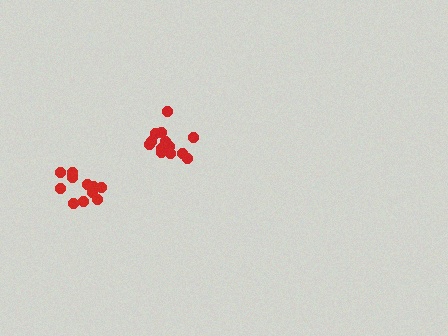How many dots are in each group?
Group 1: 13 dots, Group 2: 11 dots (24 total).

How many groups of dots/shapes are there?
There are 2 groups.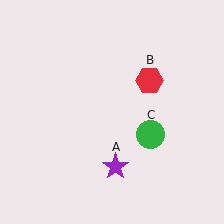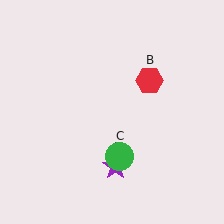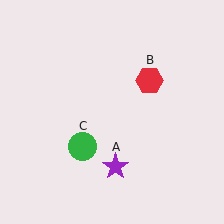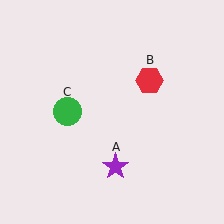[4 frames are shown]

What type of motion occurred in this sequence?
The green circle (object C) rotated clockwise around the center of the scene.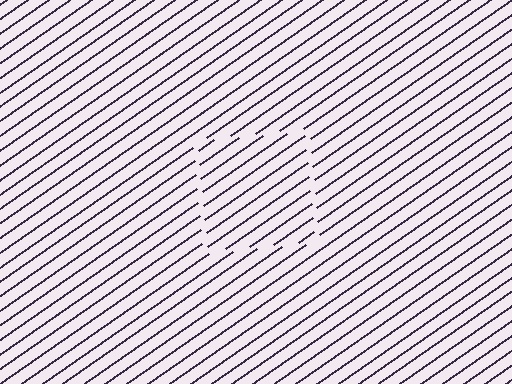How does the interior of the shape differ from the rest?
The interior of the shape contains the same grating, shifted by half a period — the contour is defined by the phase discontinuity where line-ends from the inner and outer gratings abut.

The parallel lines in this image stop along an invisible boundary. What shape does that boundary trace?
An illusory square. The interior of the shape contains the same grating, shifted by half a period — the contour is defined by the phase discontinuity where line-ends from the inner and outer gratings abut.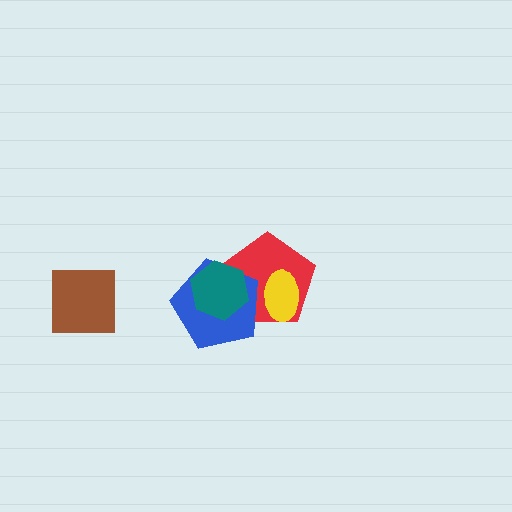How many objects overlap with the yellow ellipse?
2 objects overlap with the yellow ellipse.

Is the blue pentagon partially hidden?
Yes, it is partially covered by another shape.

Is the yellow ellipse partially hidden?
No, no other shape covers it.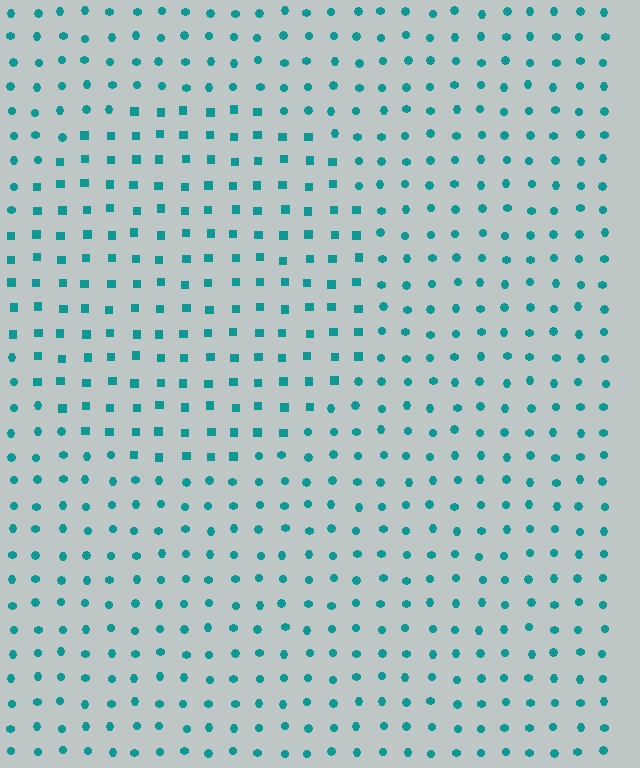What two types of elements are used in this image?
The image uses squares inside the circle region and circles outside it.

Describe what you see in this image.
The image is filled with small teal elements arranged in a uniform grid. A circle-shaped region contains squares, while the surrounding area contains circles. The boundary is defined purely by the change in element shape.